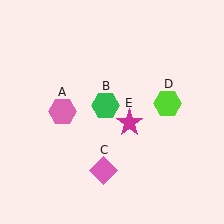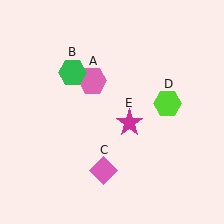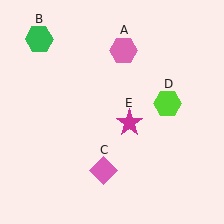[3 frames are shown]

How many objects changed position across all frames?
2 objects changed position: pink hexagon (object A), green hexagon (object B).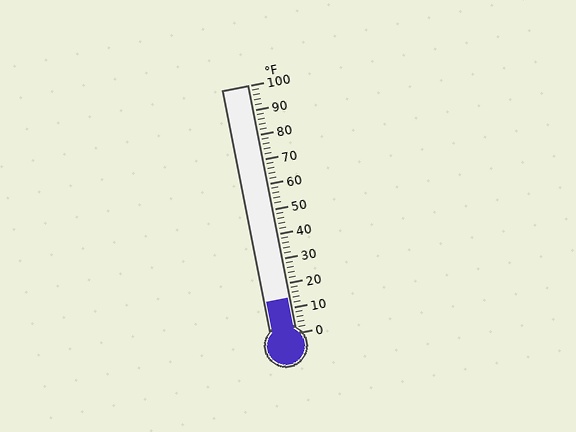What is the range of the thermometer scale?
The thermometer scale ranges from 0°F to 100°F.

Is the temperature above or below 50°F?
The temperature is below 50°F.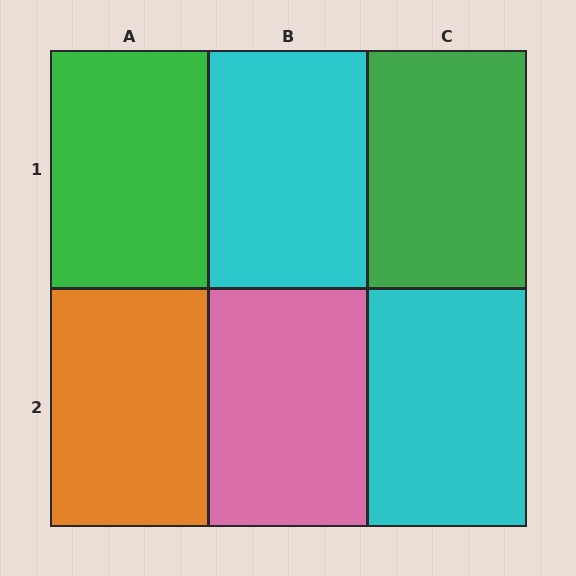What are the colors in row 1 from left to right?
Green, cyan, green.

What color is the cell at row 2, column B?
Pink.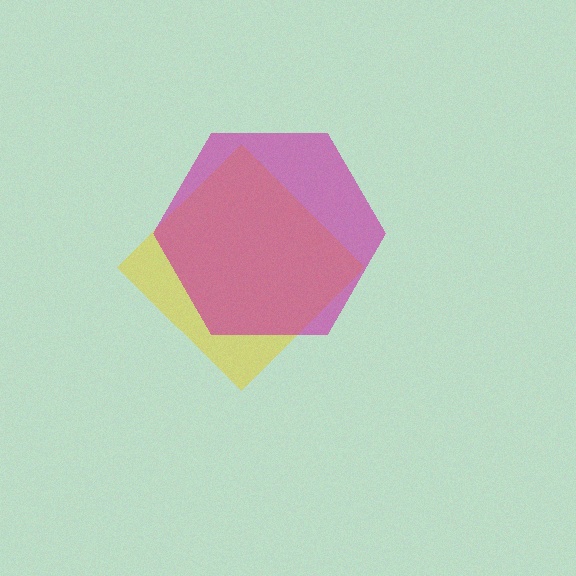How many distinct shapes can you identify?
There are 2 distinct shapes: a yellow diamond, a magenta hexagon.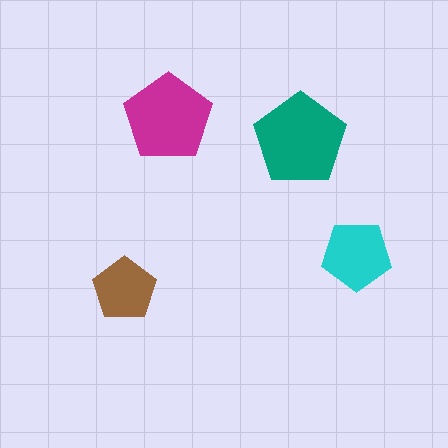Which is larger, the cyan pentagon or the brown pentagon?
The cyan one.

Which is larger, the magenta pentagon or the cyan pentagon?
The magenta one.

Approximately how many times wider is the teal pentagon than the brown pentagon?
About 1.5 times wider.